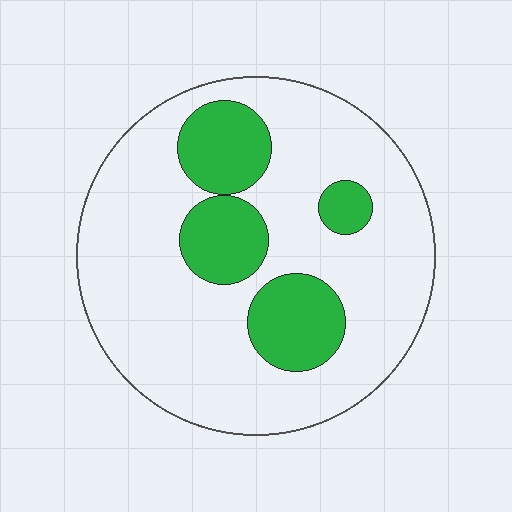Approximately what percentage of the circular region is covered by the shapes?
Approximately 25%.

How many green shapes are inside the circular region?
4.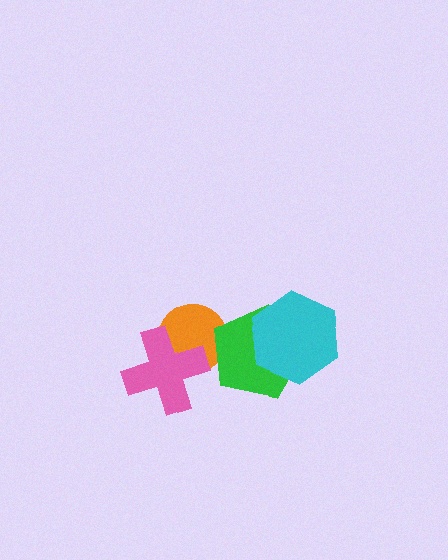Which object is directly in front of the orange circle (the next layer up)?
The pink cross is directly in front of the orange circle.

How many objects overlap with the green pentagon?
2 objects overlap with the green pentagon.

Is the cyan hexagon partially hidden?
No, no other shape covers it.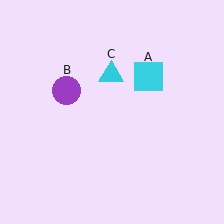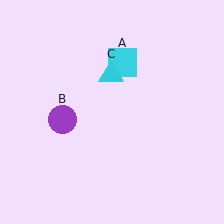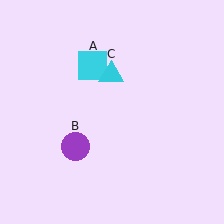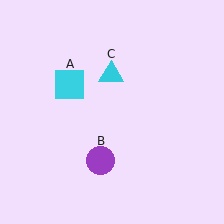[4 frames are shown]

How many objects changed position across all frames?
2 objects changed position: cyan square (object A), purple circle (object B).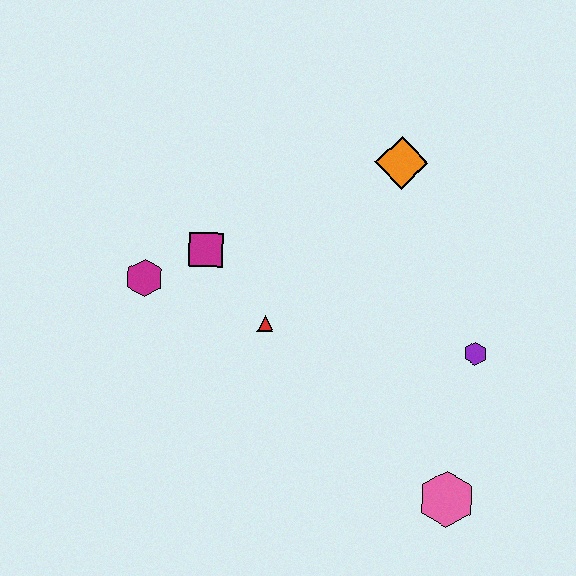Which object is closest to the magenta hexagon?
The magenta square is closest to the magenta hexagon.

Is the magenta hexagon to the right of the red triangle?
No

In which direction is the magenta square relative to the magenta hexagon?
The magenta square is to the right of the magenta hexagon.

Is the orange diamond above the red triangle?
Yes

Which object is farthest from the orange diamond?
The pink hexagon is farthest from the orange diamond.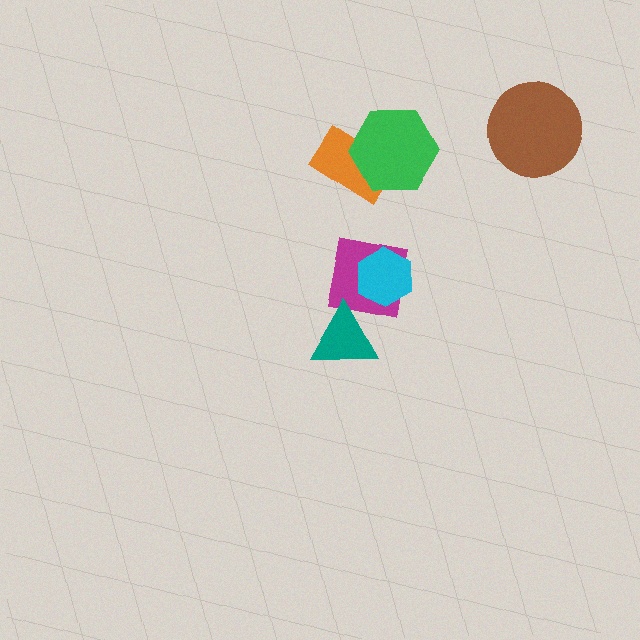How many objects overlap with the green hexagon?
1 object overlaps with the green hexagon.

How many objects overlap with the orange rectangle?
1 object overlaps with the orange rectangle.